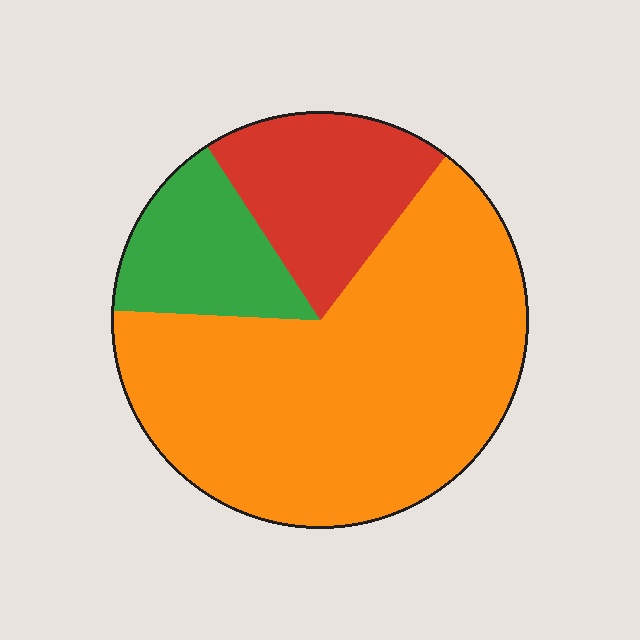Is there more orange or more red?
Orange.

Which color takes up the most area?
Orange, at roughly 65%.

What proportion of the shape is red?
Red covers 20% of the shape.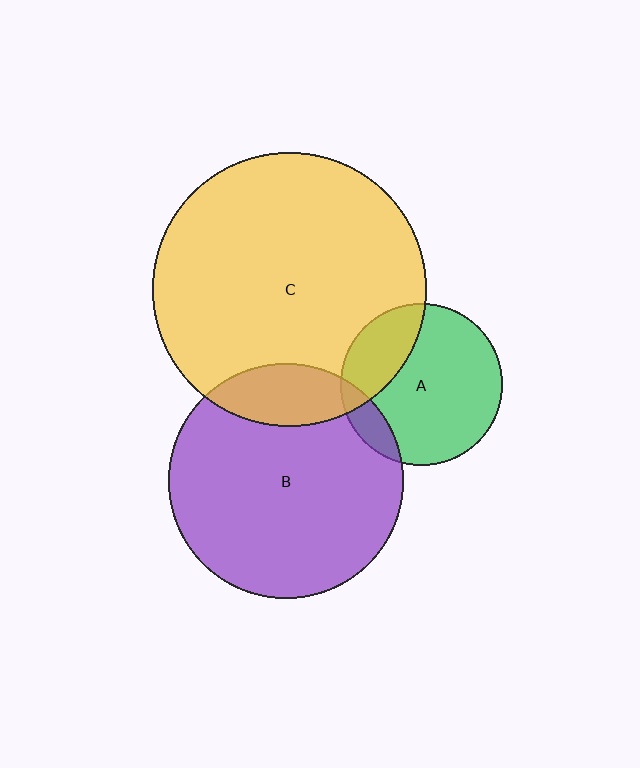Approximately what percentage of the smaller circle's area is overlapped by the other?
Approximately 25%.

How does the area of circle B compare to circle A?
Approximately 2.1 times.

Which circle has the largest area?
Circle C (yellow).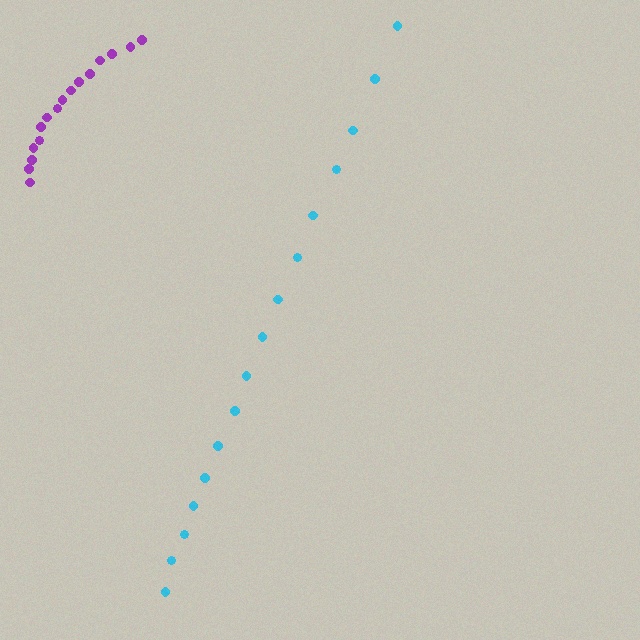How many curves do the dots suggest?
There are 2 distinct paths.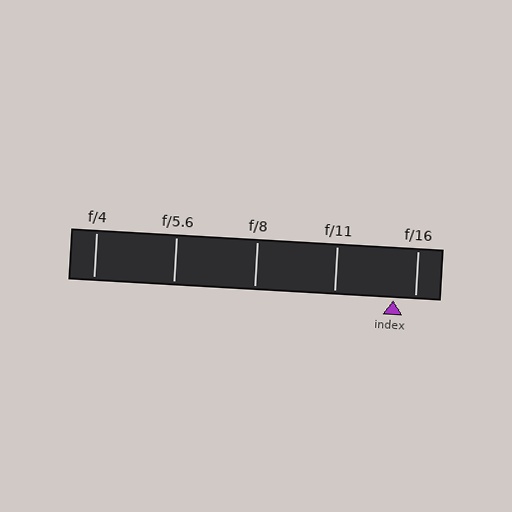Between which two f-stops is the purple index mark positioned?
The index mark is between f/11 and f/16.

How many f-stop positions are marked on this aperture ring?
There are 5 f-stop positions marked.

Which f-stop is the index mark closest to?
The index mark is closest to f/16.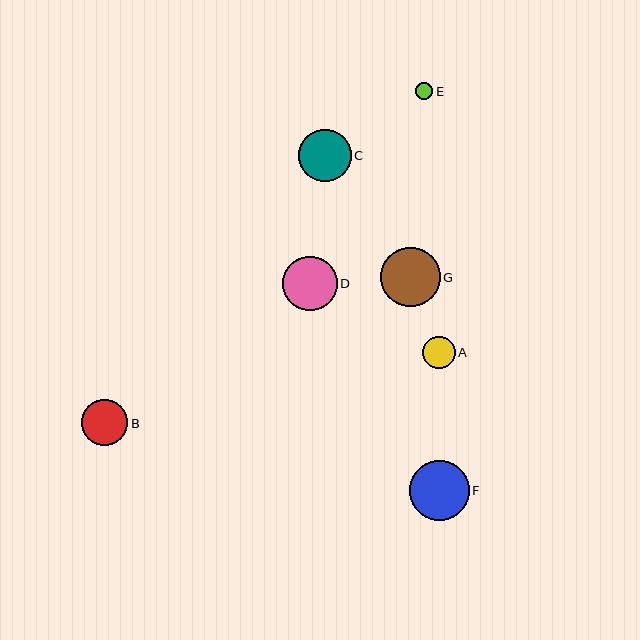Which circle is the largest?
Circle F is the largest with a size of approximately 60 pixels.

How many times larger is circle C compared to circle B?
Circle C is approximately 1.1 times the size of circle B.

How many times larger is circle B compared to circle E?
Circle B is approximately 2.6 times the size of circle E.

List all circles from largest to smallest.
From largest to smallest: F, G, D, C, B, A, E.